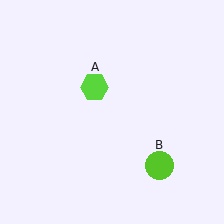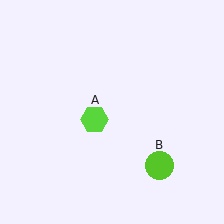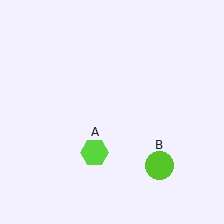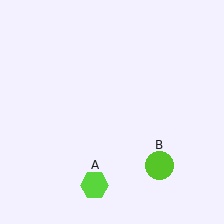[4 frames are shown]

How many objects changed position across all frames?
1 object changed position: lime hexagon (object A).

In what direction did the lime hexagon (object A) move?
The lime hexagon (object A) moved down.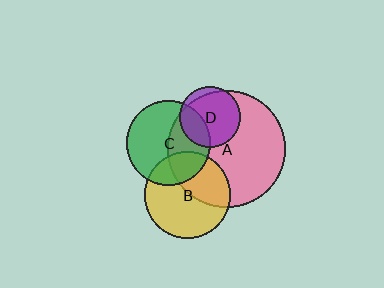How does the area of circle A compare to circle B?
Approximately 1.8 times.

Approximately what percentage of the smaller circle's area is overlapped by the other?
Approximately 40%.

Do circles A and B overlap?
Yes.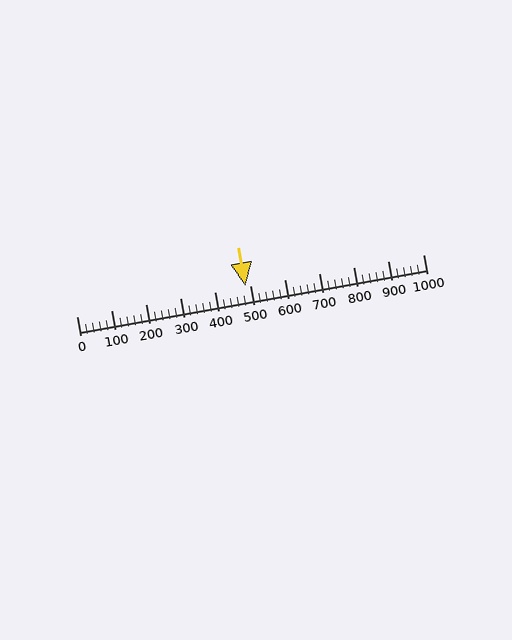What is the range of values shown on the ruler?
The ruler shows values from 0 to 1000.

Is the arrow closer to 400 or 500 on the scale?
The arrow is closer to 500.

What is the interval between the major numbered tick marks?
The major tick marks are spaced 100 units apart.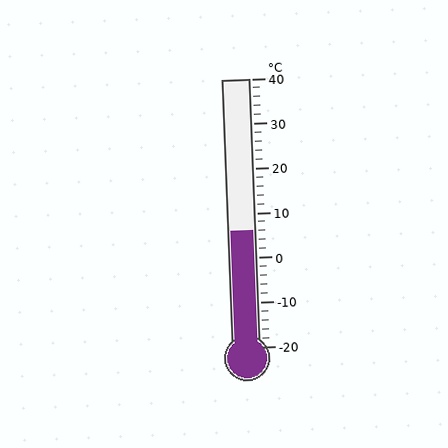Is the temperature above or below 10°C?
The temperature is below 10°C.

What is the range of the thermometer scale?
The thermometer scale ranges from -20°C to 40°C.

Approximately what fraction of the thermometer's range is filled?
The thermometer is filled to approximately 45% of its range.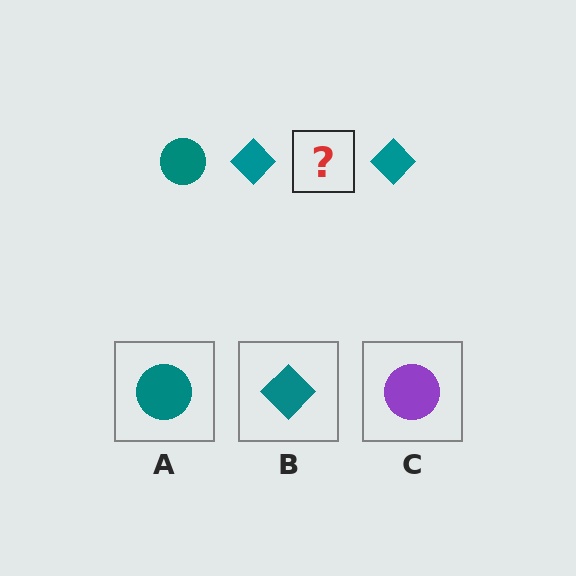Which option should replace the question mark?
Option A.